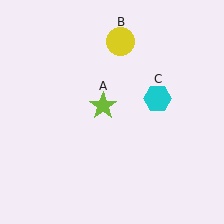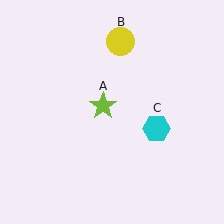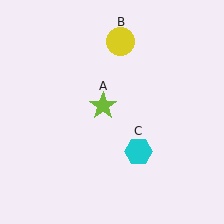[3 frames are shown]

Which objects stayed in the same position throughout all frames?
Lime star (object A) and yellow circle (object B) remained stationary.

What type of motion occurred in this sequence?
The cyan hexagon (object C) rotated clockwise around the center of the scene.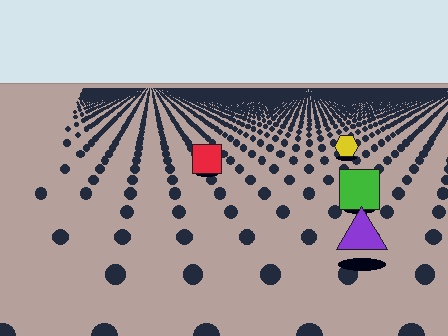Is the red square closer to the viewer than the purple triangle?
No. The purple triangle is closer — you can tell from the texture gradient: the ground texture is coarser near it.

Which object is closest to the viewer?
The purple triangle is closest. The texture marks near it are larger and more spread out.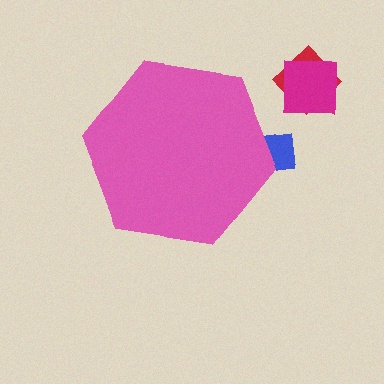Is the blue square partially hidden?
Yes, the blue square is partially hidden behind the pink hexagon.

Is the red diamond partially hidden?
No, the red diamond is fully visible.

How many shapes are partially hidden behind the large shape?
1 shape is partially hidden.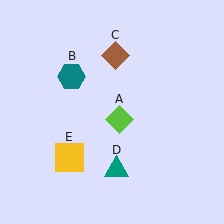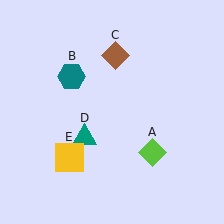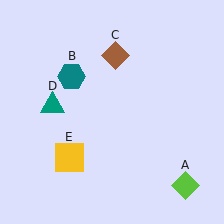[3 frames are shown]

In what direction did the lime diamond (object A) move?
The lime diamond (object A) moved down and to the right.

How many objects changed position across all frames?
2 objects changed position: lime diamond (object A), teal triangle (object D).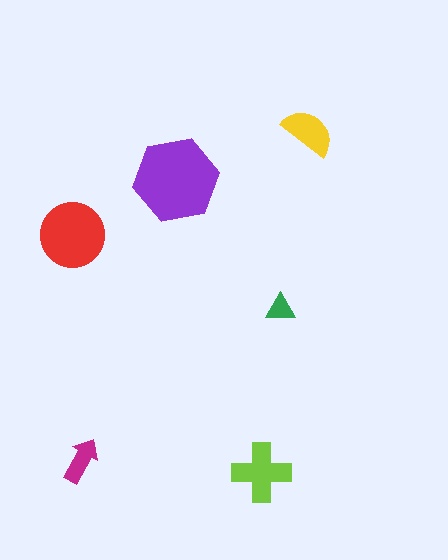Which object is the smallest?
The green triangle.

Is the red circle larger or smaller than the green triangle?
Larger.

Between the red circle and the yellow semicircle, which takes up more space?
The red circle.